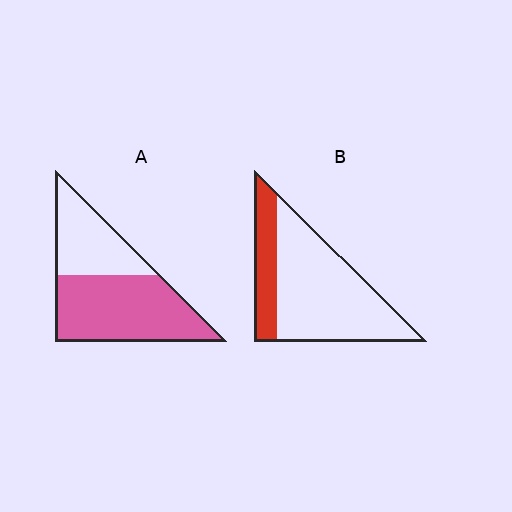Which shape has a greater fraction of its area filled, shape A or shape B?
Shape A.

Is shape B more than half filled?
No.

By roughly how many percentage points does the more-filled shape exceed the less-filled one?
By roughly 40 percentage points (A over B).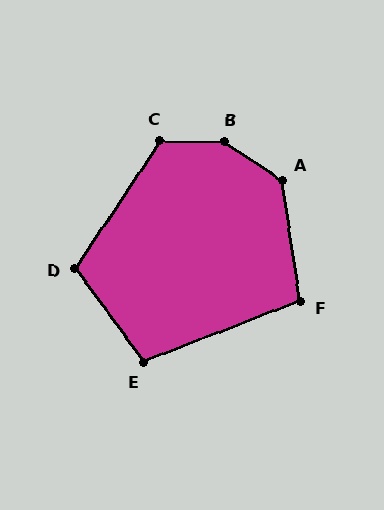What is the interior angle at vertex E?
Approximately 105 degrees (obtuse).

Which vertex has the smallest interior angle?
F, at approximately 103 degrees.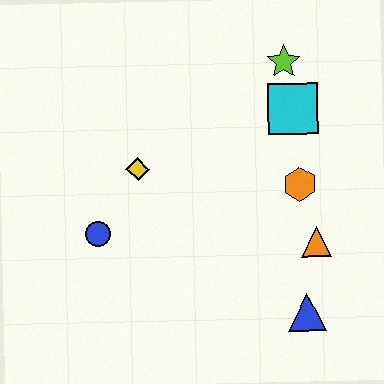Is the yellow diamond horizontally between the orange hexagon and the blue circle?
Yes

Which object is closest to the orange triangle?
The orange hexagon is closest to the orange triangle.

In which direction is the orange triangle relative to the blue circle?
The orange triangle is to the right of the blue circle.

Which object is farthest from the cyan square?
The blue circle is farthest from the cyan square.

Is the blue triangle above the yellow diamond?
No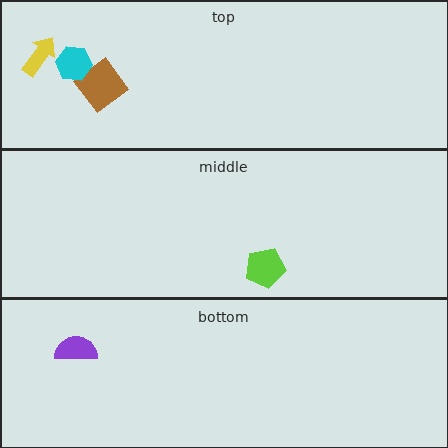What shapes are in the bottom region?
The purple semicircle.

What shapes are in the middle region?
The lime pentagon.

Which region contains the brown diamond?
The top region.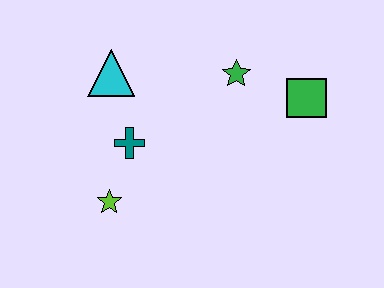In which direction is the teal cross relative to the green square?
The teal cross is to the left of the green square.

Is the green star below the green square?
No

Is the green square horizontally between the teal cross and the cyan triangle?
No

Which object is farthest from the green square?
The lime star is farthest from the green square.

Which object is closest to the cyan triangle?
The teal cross is closest to the cyan triangle.